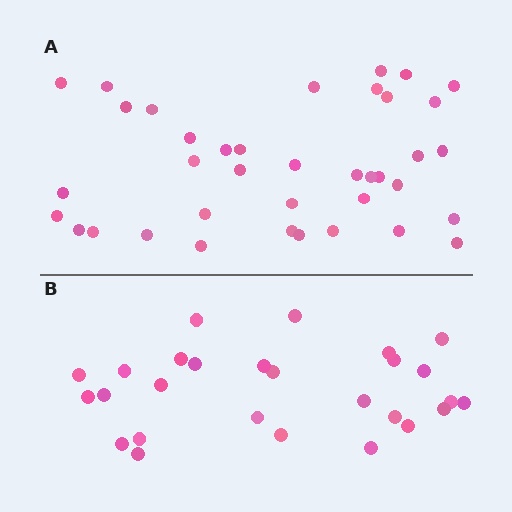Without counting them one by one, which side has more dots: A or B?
Region A (the top region) has more dots.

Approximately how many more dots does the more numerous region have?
Region A has roughly 12 or so more dots than region B.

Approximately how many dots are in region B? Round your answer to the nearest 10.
About 30 dots. (The exact count is 27, which rounds to 30.)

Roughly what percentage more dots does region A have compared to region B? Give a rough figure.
About 40% more.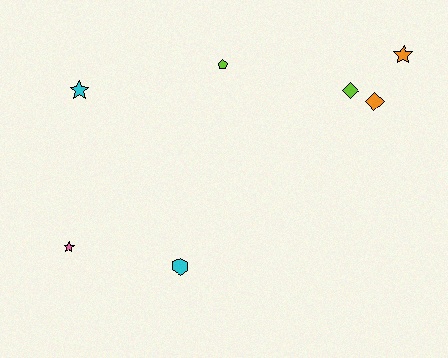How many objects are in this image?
There are 7 objects.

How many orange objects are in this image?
There are 2 orange objects.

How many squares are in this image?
There are no squares.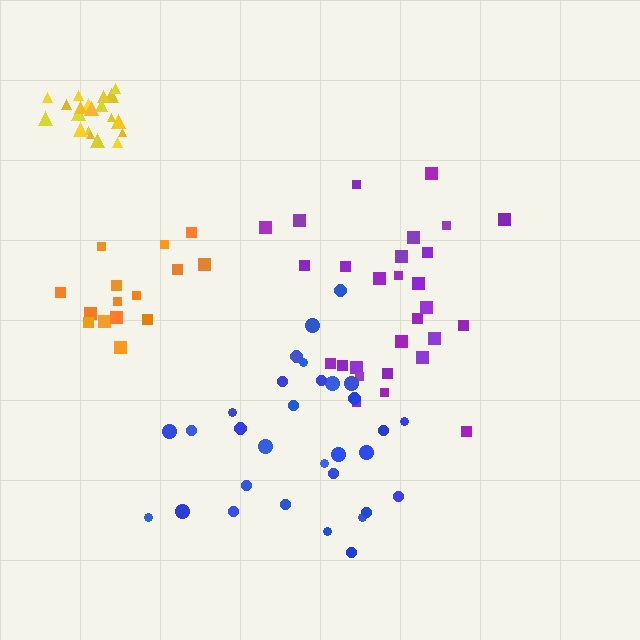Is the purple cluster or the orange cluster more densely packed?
Orange.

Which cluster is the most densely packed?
Yellow.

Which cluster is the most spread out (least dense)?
Purple.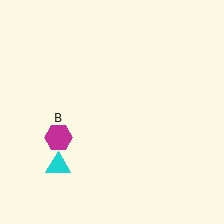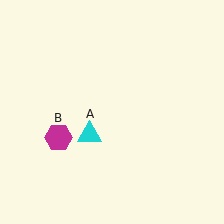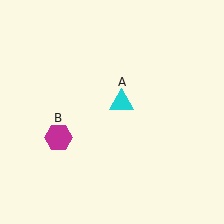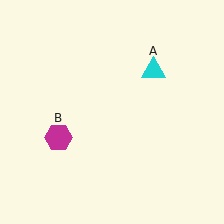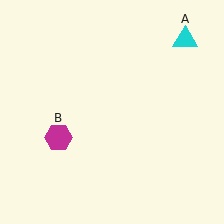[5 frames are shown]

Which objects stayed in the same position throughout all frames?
Magenta hexagon (object B) remained stationary.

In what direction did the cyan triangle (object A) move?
The cyan triangle (object A) moved up and to the right.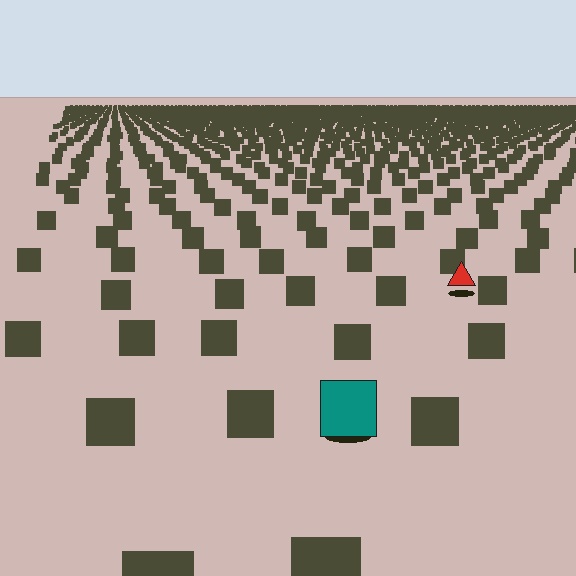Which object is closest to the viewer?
The teal square is closest. The texture marks near it are larger and more spread out.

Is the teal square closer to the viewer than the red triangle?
Yes. The teal square is closer — you can tell from the texture gradient: the ground texture is coarser near it.